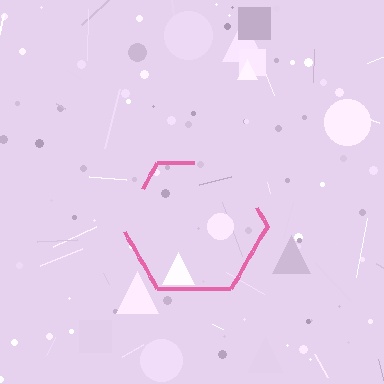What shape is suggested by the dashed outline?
The dashed outline suggests a hexagon.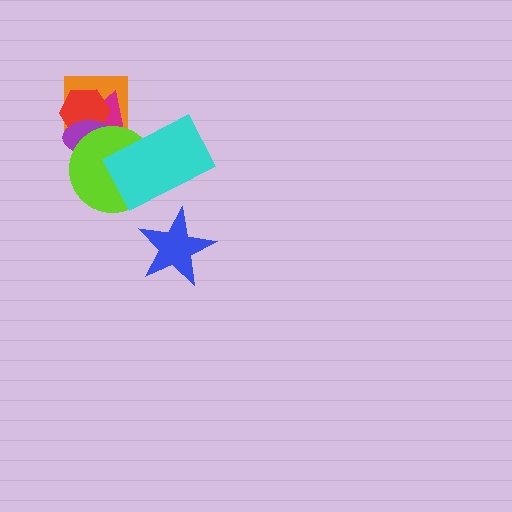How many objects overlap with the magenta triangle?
5 objects overlap with the magenta triangle.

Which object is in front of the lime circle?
The cyan rectangle is in front of the lime circle.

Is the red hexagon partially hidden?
Yes, it is partially covered by another shape.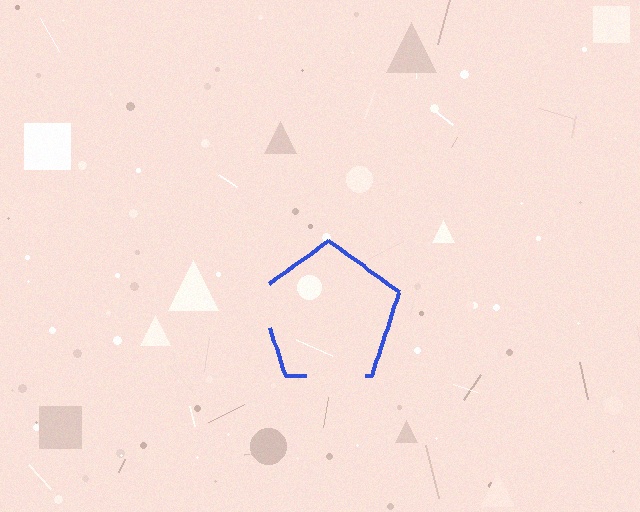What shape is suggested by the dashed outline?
The dashed outline suggests a pentagon.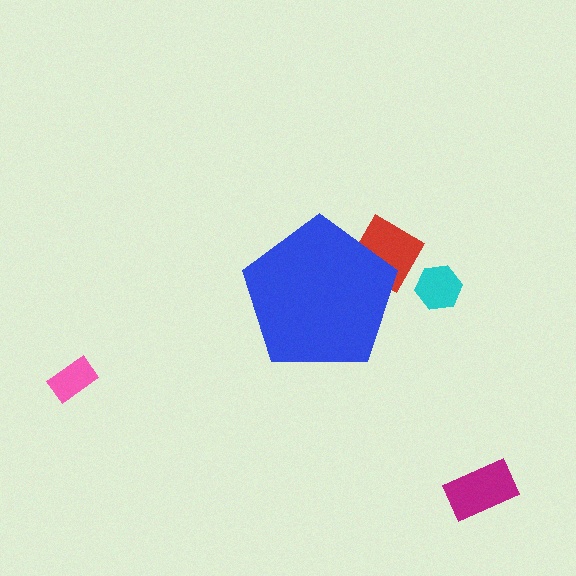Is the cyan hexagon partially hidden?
No, the cyan hexagon is fully visible.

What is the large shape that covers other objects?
A blue pentagon.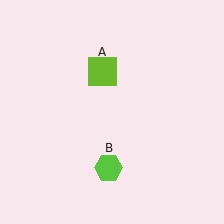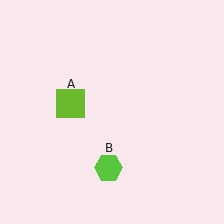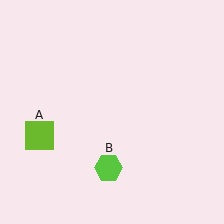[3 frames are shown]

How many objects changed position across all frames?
1 object changed position: lime square (object A).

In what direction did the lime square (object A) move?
The lime square (object A) moved down and to the left.